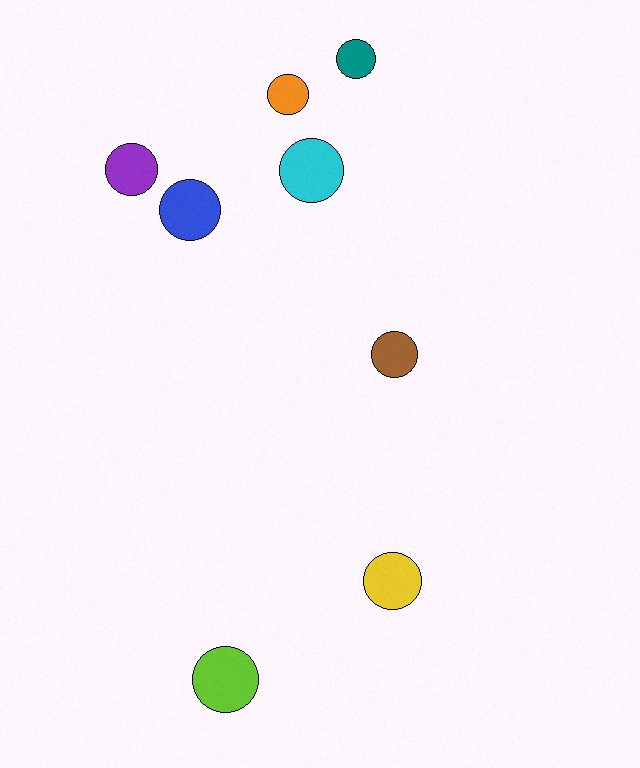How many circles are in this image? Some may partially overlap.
There are 8 circles.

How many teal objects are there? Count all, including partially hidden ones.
There is 1 teal object.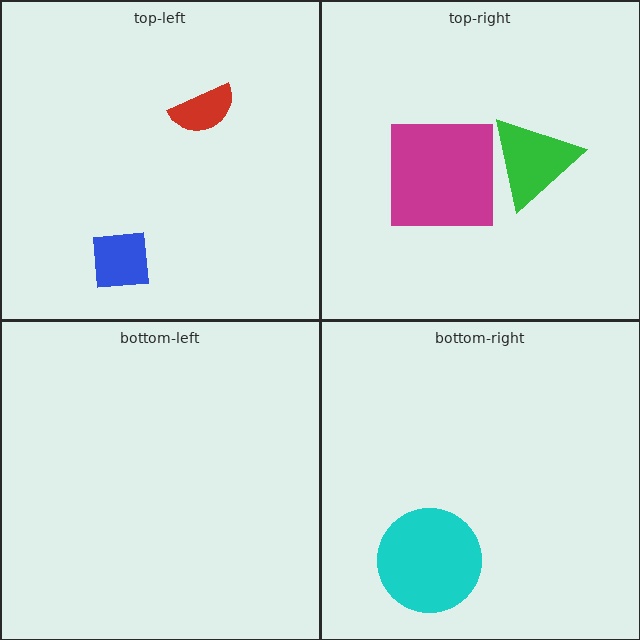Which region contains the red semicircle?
The top-left region.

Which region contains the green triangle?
The top-right region.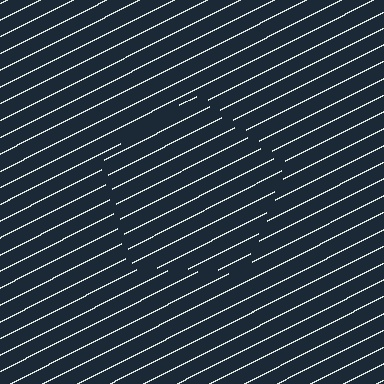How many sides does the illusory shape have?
5 sides — the line-ends trace a pentagon.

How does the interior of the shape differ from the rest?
The interior of the shape contains the same grating, shifted by half a period — the contour is defined by the phase discontinuity where line-ends from the inner and outer gratings abut.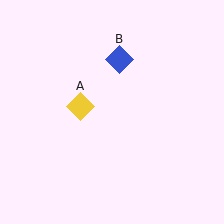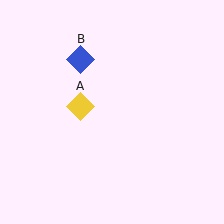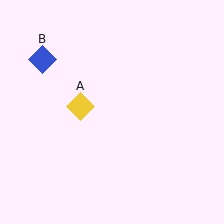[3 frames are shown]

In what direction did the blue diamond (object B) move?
The blue diamond (object B) moved left.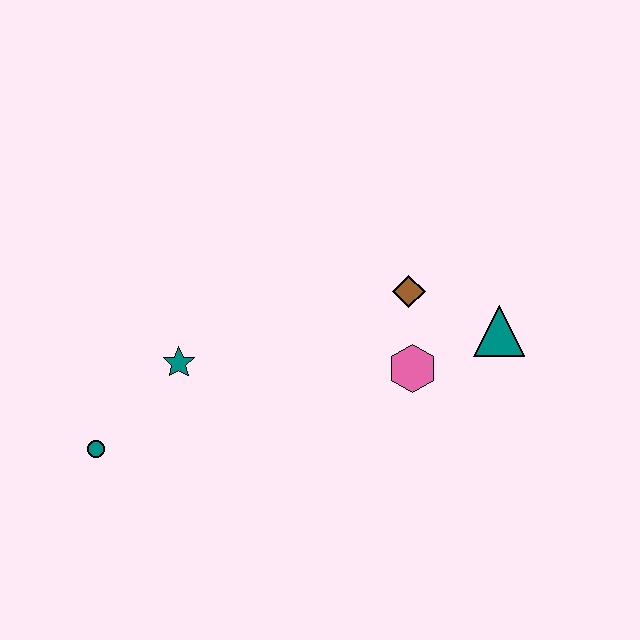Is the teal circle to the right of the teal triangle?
No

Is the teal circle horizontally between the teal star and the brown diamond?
No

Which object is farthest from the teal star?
The teal triangle is farthest from the teal star.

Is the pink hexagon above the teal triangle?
No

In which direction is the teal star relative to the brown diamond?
The teal star is to the left of the brown diamond.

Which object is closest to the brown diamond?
The pink hexagon is closest to the brown diamond.